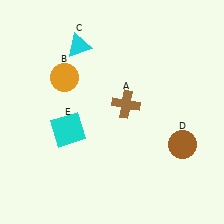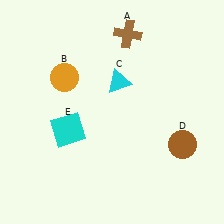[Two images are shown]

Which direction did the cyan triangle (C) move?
The cyan triangle (C) moved right.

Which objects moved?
The objects that moved are: the brown cross (A), the cyan triangle (C).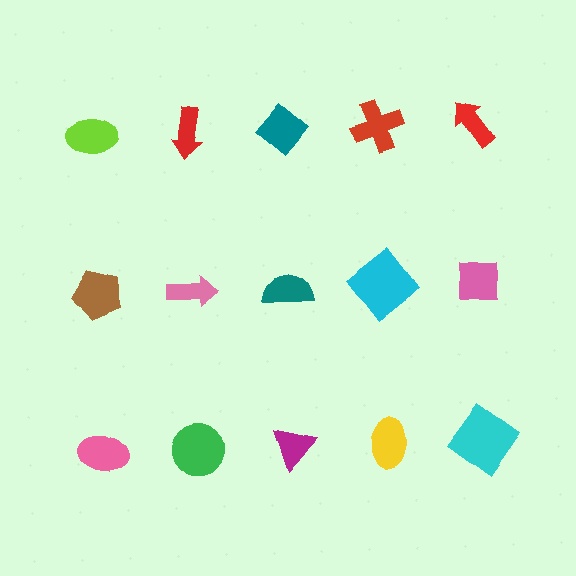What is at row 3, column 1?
A pink ellipse.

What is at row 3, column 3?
A magenta triangle.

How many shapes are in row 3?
5 shapes.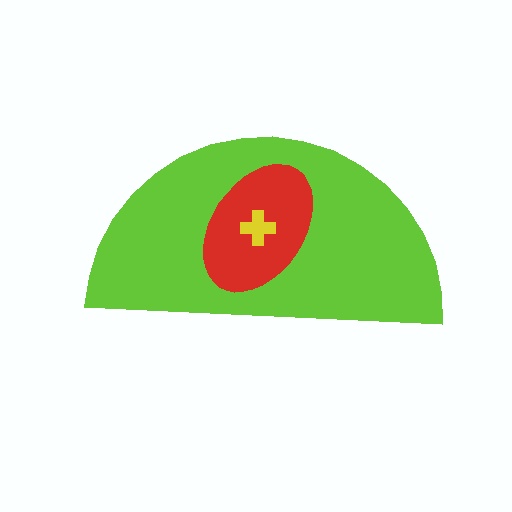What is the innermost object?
The yellow cross.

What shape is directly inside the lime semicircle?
The red ellipse.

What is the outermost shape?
The lime semicircle.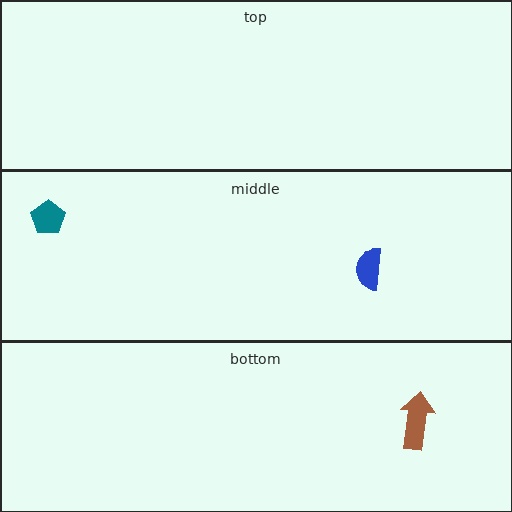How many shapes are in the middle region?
2.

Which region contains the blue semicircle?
The middle region.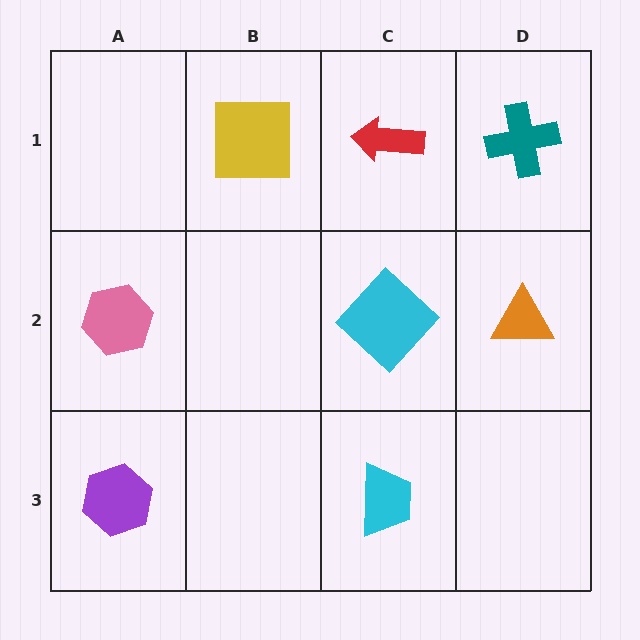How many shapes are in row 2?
3 shapes.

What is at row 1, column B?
A yellow square.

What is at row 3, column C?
A cyan trapezoid.